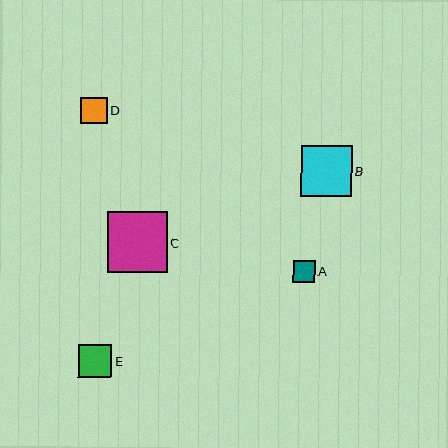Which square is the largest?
Square C is the largest with a size of approximately 60 pixels.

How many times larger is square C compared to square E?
Square C is approximately 1.8 times the size of square E.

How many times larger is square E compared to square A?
Square E is approximately 1.5 times the size of square A.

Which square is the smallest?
Square A is the smallest with a size of approximately 22 pixels.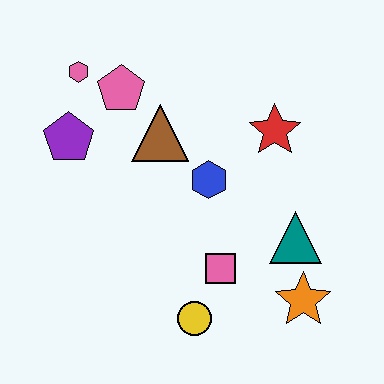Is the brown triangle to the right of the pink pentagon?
Yes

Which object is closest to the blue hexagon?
The brown triangle is closest to the blue hexagon.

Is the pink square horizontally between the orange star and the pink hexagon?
Yes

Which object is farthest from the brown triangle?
The orange star is farthest from the brown triangle.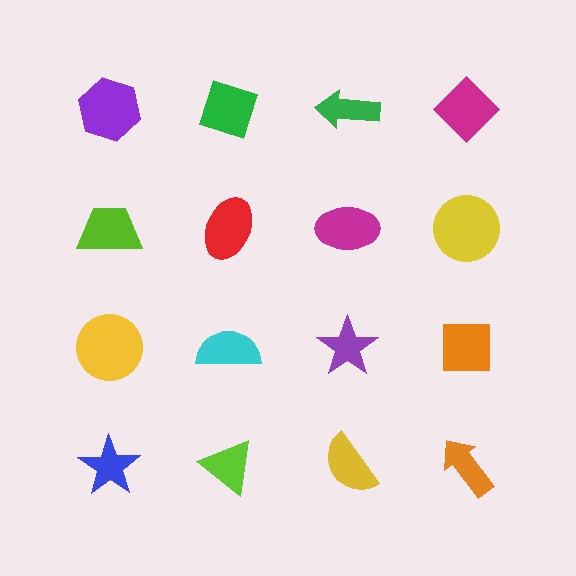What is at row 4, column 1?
A blue star.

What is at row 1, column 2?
A green diamond.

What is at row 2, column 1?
A lime trapezoid.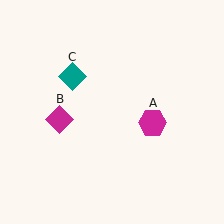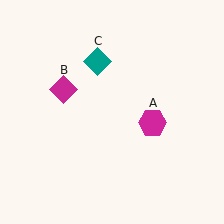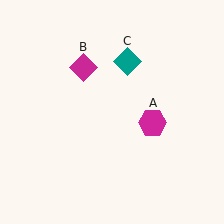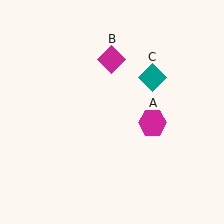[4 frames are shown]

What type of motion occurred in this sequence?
The magenta diamond (object B), teal diamond (object C) rotated clockwise around the center of the scene.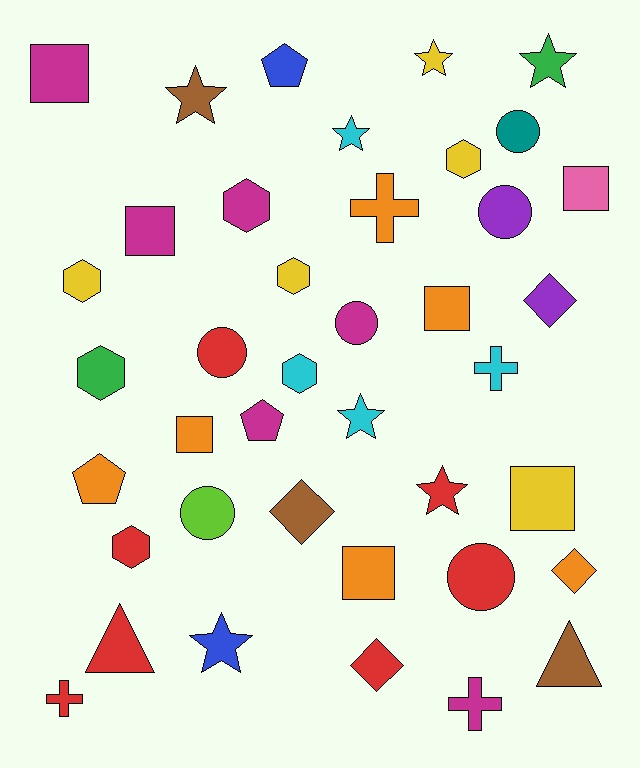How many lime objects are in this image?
There is 1 lime object.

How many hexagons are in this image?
There are 7 hexagons.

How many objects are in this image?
There are 40 objects.